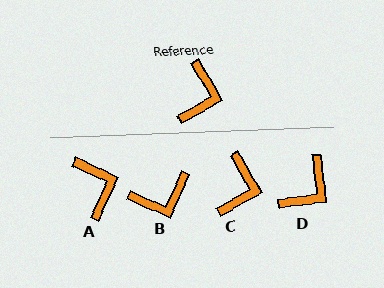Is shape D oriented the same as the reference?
No, it is off by about 22 degrees.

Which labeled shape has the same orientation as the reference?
C.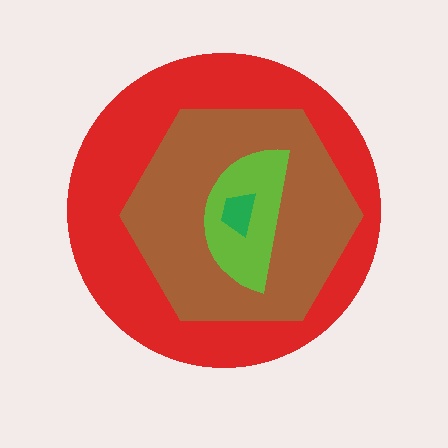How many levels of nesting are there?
4.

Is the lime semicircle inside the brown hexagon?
Yes.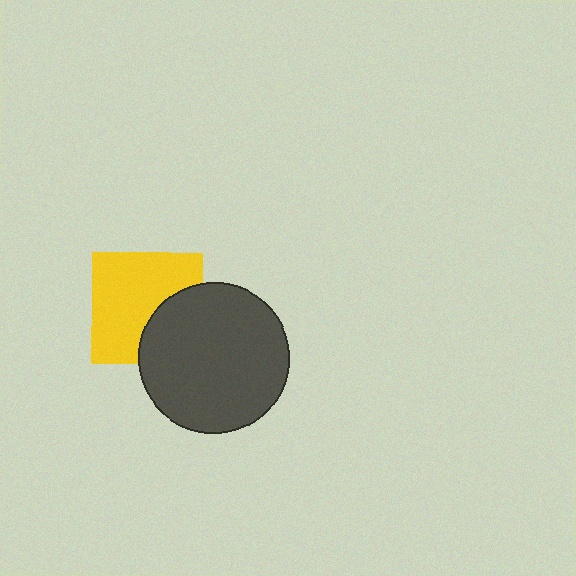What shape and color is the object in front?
The object in front is a dark gray circle.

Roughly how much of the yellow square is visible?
Most of it is visible (roughly 67%).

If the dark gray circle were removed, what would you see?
You would see the complete yellow square.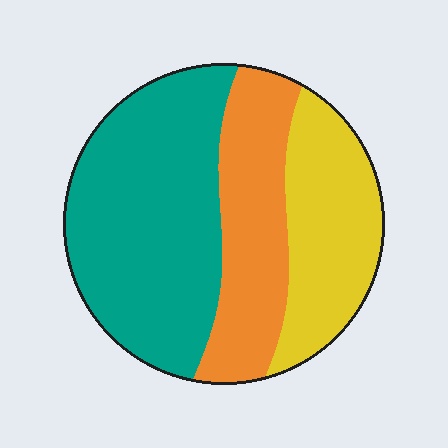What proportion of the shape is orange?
Orange takes up about one quarter (1/4) of the shape.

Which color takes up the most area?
Teal, at roughly 50%.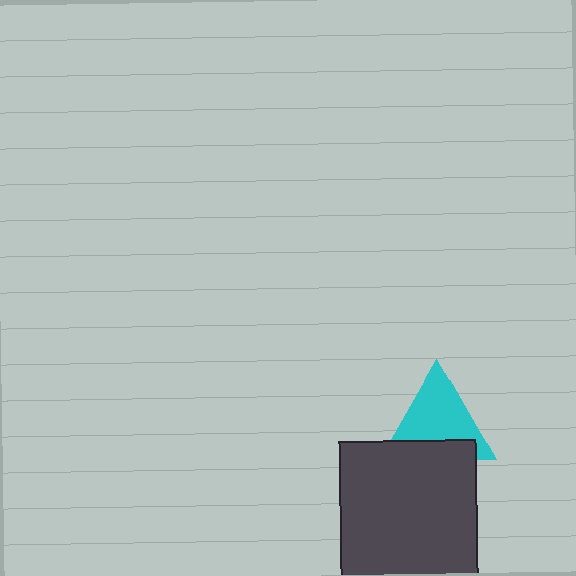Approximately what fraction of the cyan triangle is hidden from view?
Roughly 33% of the cyan triangle is hidden behind the dark gray square.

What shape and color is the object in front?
The object in front is a dark gray square.